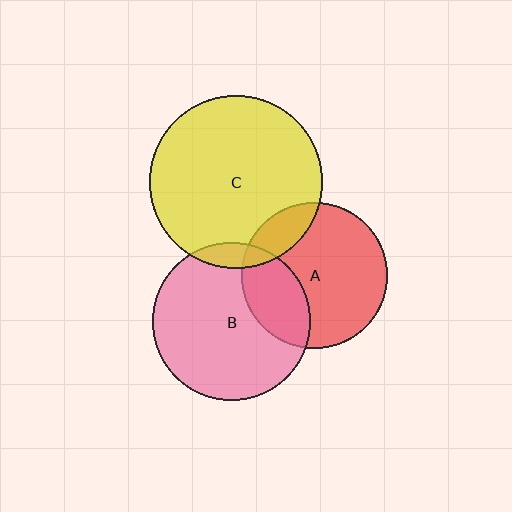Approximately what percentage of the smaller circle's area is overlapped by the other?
Approximately 30%.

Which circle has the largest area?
Circle C (yellow).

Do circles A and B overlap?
Yes.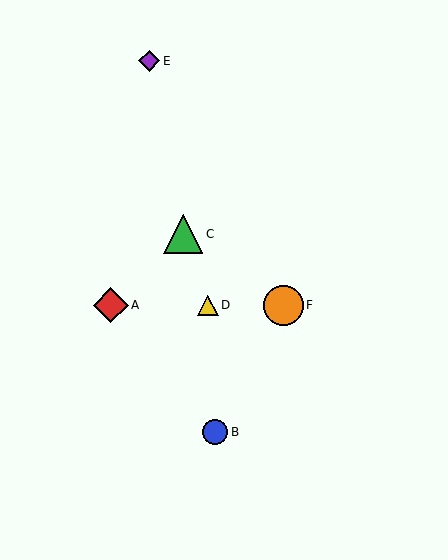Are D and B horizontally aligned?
No, D is at y≈305 and B is at y≈432.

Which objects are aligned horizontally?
Objects A, D, F are aligned horizontally.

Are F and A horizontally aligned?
Yes, both are at y≈305.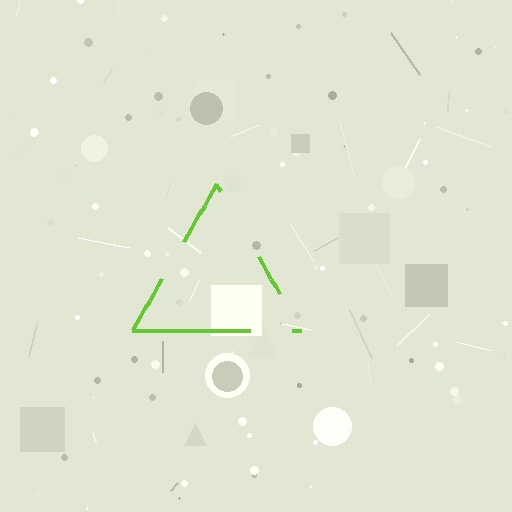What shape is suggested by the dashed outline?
The dashed outline suggests a triangle.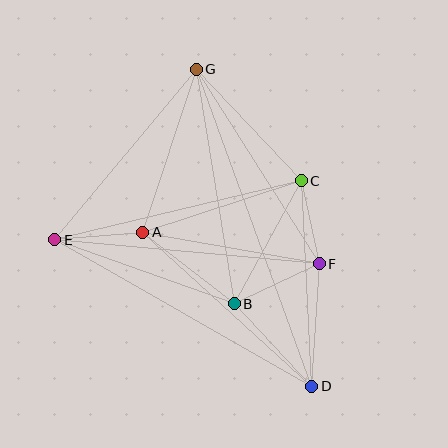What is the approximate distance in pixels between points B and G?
The distance between B and G is approximately 238 pixels.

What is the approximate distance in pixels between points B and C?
The distance between B and C is approximately 140 pixels.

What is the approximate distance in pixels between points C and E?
The distance between C and E is approximately 254 pixels.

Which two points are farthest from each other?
Points D and G are farthest from each other.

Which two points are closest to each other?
Points C and F are closest to each other.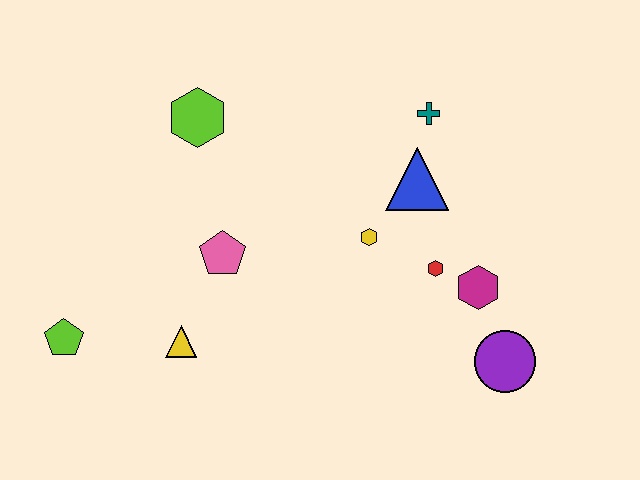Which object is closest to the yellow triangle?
The pink pentagon is closest to the yellow triangle.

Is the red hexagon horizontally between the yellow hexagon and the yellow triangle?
No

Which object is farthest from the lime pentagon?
The purple circle is farthest from the lime pentagon.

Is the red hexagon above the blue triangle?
No